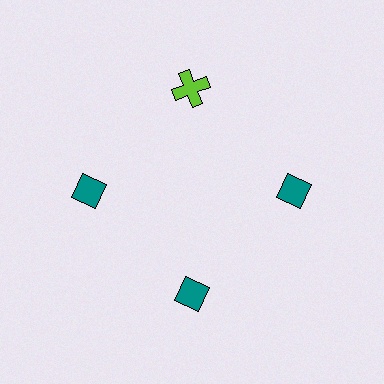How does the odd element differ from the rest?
It differs in both color (lime instead of teal) and shape (cross instead of diamond).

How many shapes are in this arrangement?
There are 4 shapes arranged in a ring pattern.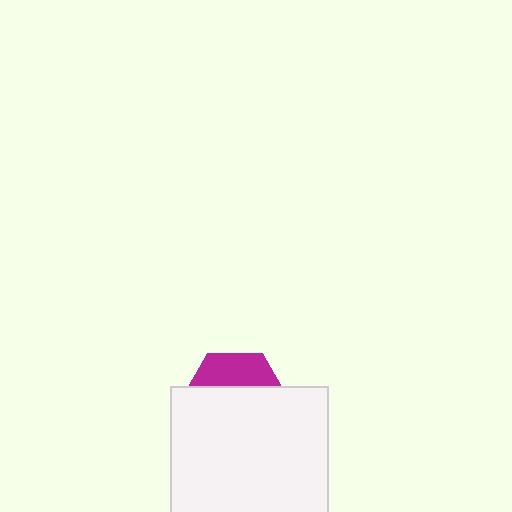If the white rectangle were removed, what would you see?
You would see the complete magenta hexagon.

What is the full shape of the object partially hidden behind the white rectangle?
The partially hidden object is a magenta hexagon.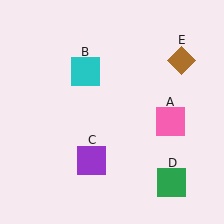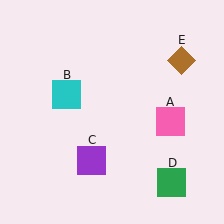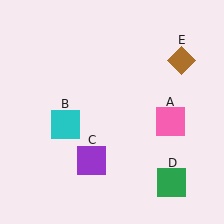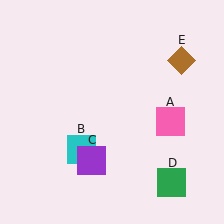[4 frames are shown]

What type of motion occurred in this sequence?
The cyan square (object B) rotated counterclockwise around the center of the scene.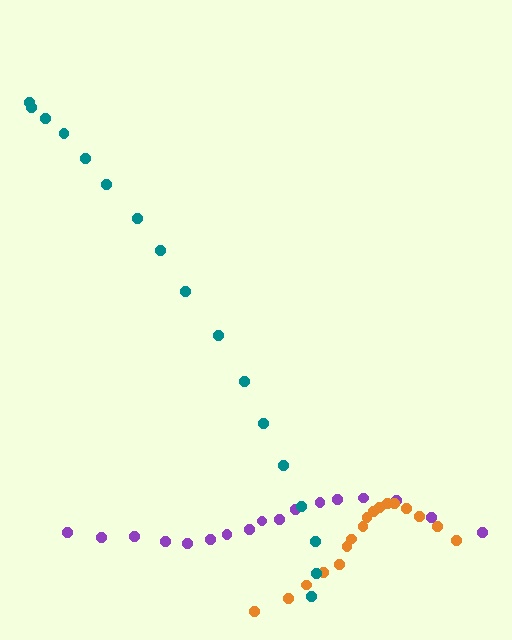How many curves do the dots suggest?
There are 3 distinct paths.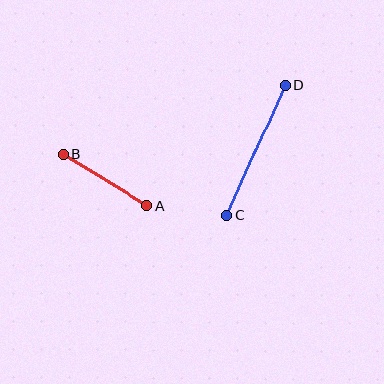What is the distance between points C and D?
The distance is approximately 143 pixels.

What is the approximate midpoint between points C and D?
The midpoint is at approximately (256, 150) pixels.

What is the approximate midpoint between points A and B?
The midpoint is at approximately (105, 180) pixels.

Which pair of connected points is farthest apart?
Points C and D are farthest apart.